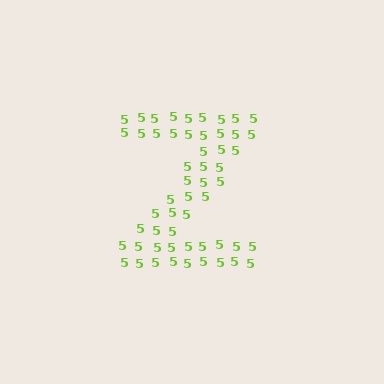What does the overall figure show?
The overall figure shows the letter Z.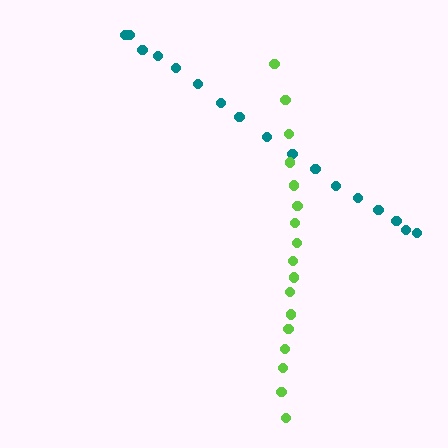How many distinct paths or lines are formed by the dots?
There are 2 distinct paths.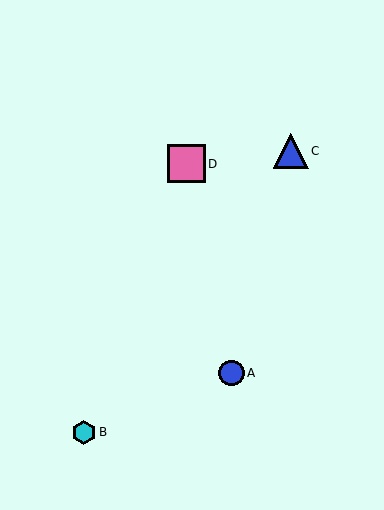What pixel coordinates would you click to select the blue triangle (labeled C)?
Click at (291, 151) to select the blue triangle C.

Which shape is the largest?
The pink square (labeled D) is the largest.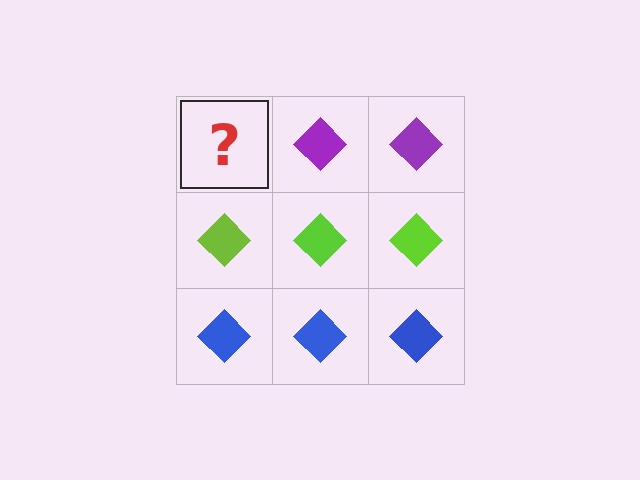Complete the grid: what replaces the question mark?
The question mark should be replaced with a purple diamond.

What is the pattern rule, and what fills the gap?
The rule is that each row has a consistent color. The gap should be filled with a purple diamond.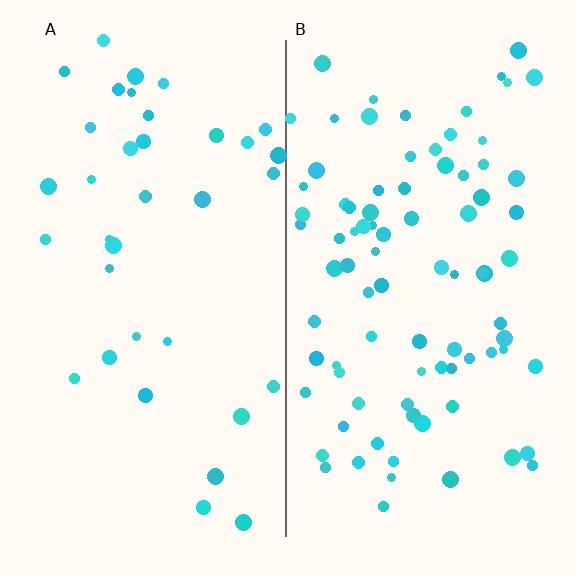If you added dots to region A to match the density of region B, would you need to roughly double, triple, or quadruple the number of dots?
Approximately double.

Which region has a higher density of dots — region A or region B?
B (the right).